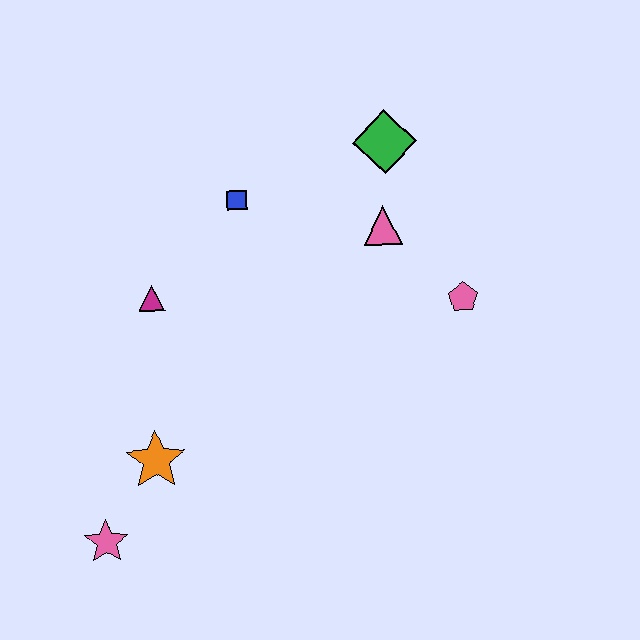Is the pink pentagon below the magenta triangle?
Yes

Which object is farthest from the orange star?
The green diamond is farthest from the orange star.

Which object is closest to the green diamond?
The pink triangle is closest to the green diamond.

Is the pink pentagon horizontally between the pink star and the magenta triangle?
No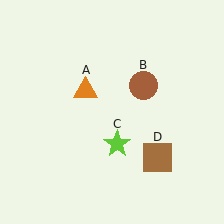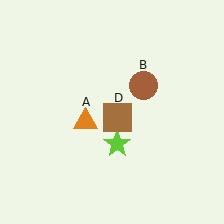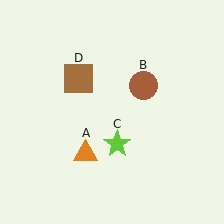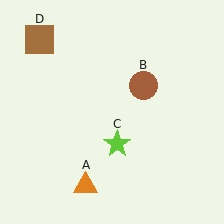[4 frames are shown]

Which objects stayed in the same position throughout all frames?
Brown circle (object B) and lime star (object C) remained stationary.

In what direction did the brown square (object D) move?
The brown square (object D) moved up and to the left.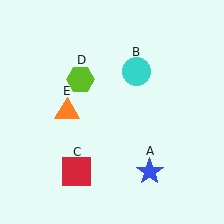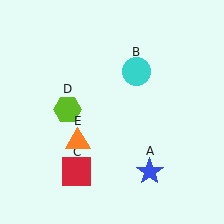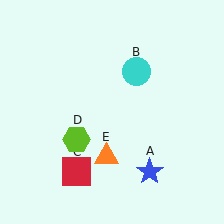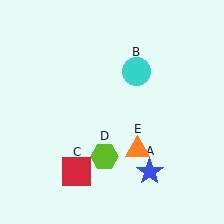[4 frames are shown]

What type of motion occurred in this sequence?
The lime hexagon (object D), orange triangle (object E) rotated counterclockwise around the center of the scene.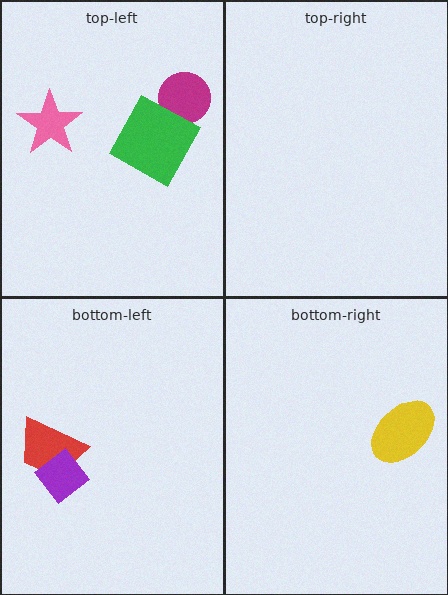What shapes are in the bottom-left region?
The red trapezoid, the purple diamond.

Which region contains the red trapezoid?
The bottom-left region.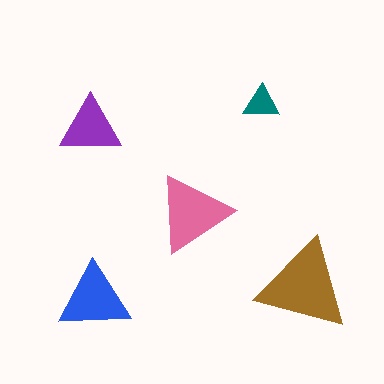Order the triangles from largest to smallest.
the brown one, the pink one, the blue one, the purple one, the teal one.